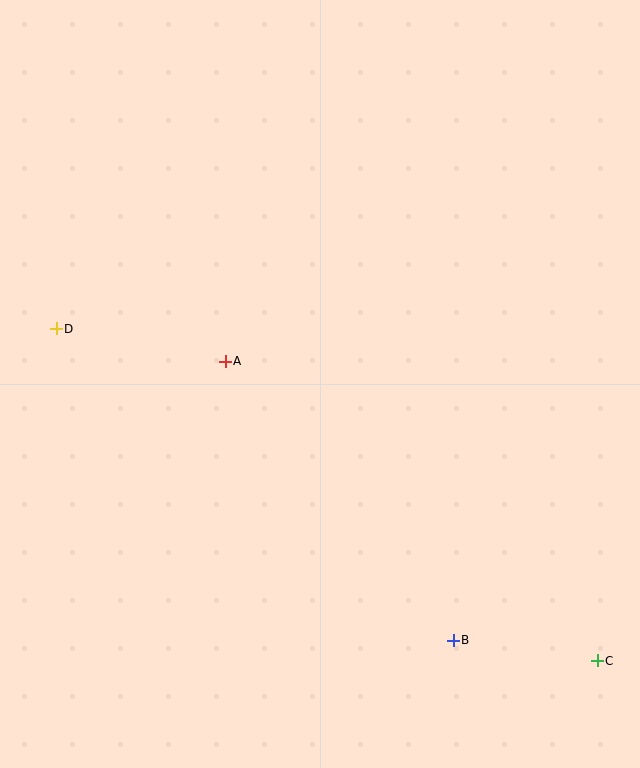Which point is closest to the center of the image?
Point A at (225, 361) is closest to the center.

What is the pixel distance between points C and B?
The distance between C and B is 146 pixels.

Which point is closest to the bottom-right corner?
Point C is closest to the bottom-right corner.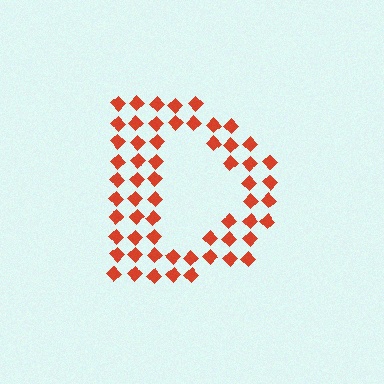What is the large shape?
The large shape is the letter D.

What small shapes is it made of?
It is made of small diamonds.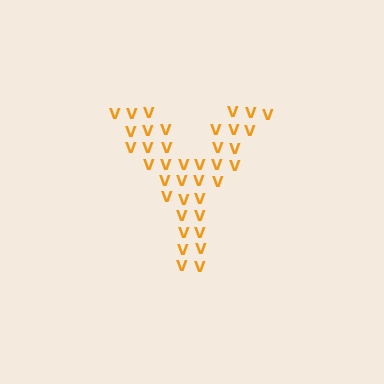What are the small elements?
The small elements are letter V's.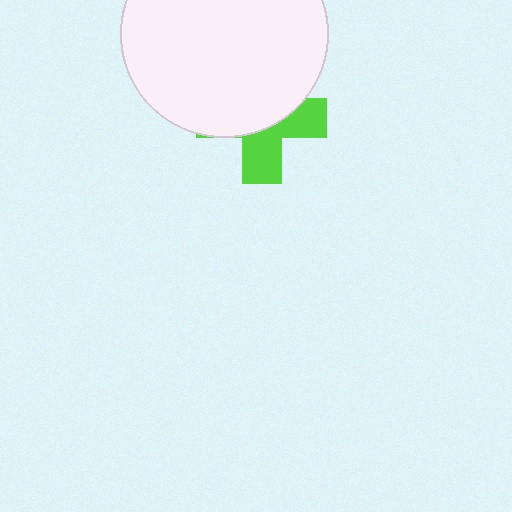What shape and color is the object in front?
The object in front is a white circle.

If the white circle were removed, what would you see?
You would see the complete lime cross.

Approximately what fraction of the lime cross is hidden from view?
Roughly 59% of the lime cross is hidden behind the white circle.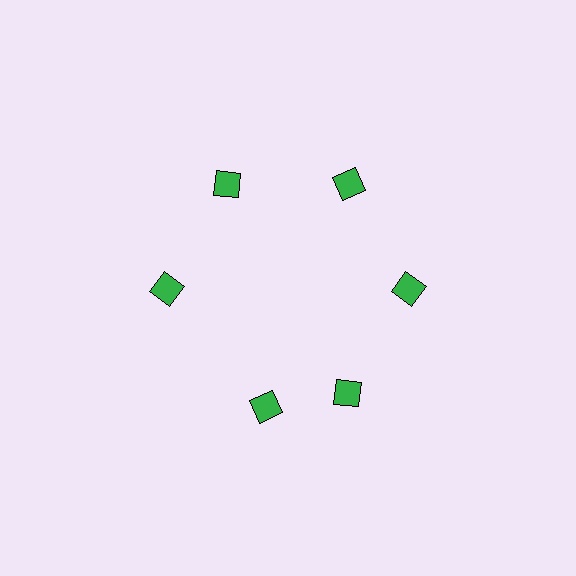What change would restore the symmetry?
The symmetry would be restored by rotating it back into even spacing with its neighbors so that all 6 diamonds sit at equal angles and equal distance from the center.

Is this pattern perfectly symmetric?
No. The 6 green diamonds are arranged in a ring, but one element near the 7 o'clock position is rotated out of alignment along the ring, breaking the 6-fold rotational symmetry.